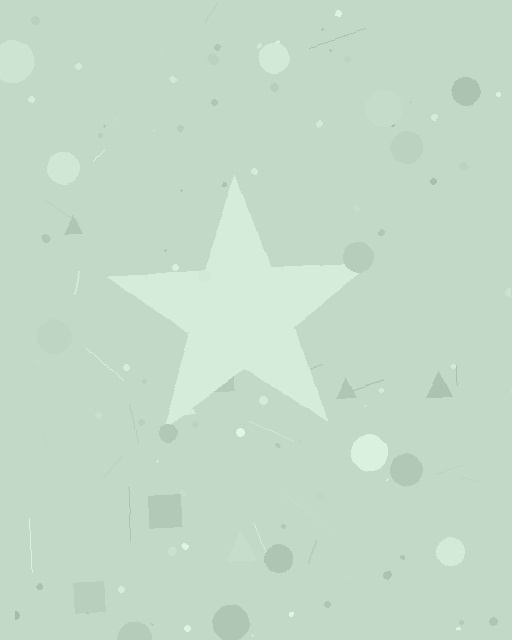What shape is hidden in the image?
A star is hidden in the image.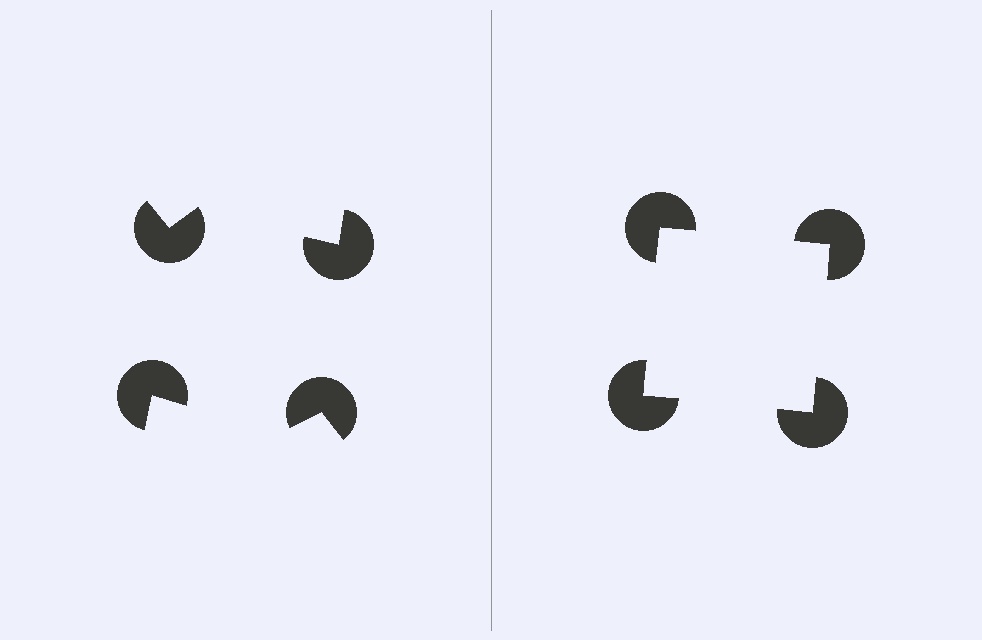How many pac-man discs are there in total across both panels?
8 — 4 on each side.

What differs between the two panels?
The pac-man discs are positioned identically on both sides; only the wedge orientations differ. On the right they align to a square; on the left they are misaligned.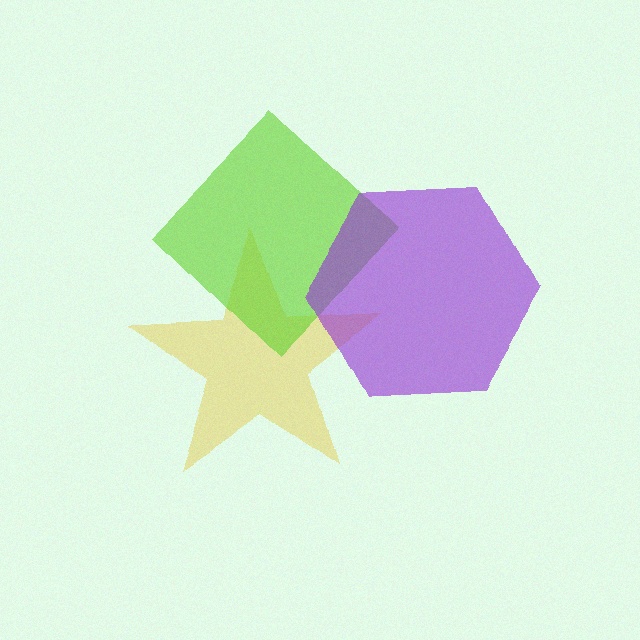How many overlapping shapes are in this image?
There are 3 overlapping shapes in the image.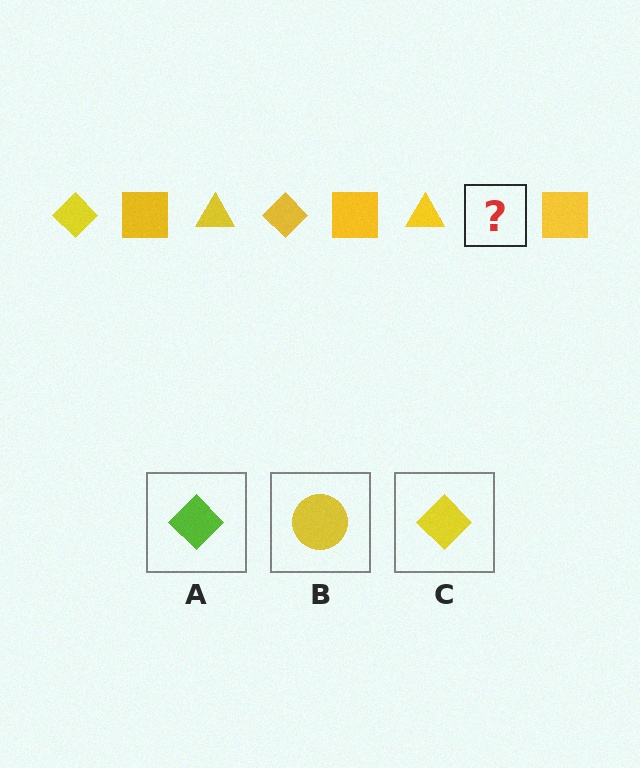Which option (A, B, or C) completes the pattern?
C.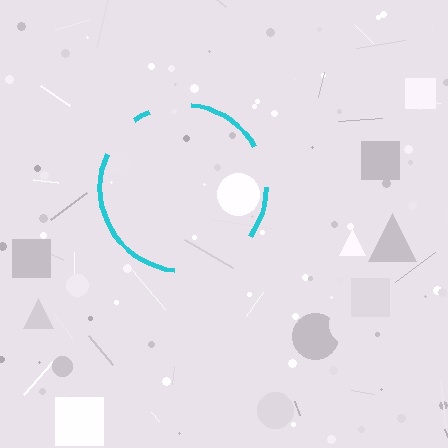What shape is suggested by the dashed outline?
The dashed outline suggests a circle.